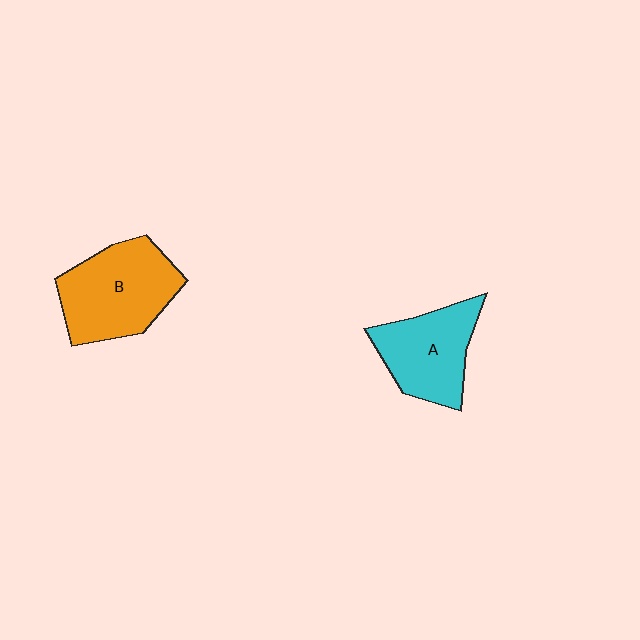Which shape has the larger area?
Shape B (orange).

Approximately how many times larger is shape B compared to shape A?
Approximately 1.2 times.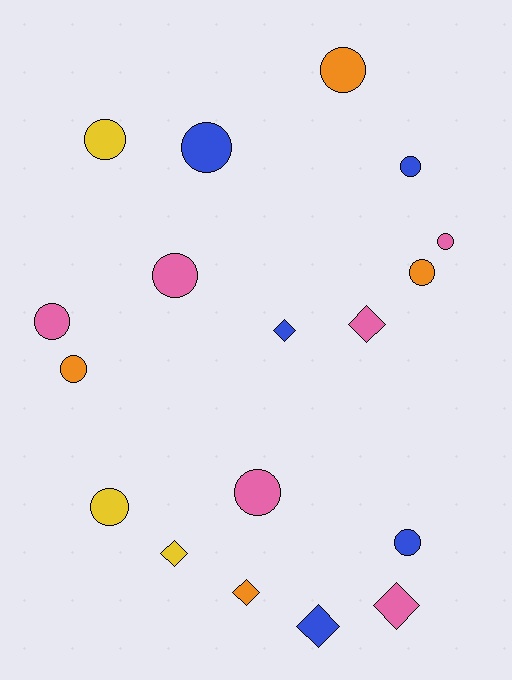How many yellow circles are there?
There are 2 yellow circles.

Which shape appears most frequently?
Circle, with 12 objects.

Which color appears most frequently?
Pink, with 6 objects.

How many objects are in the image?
There are 18 objects.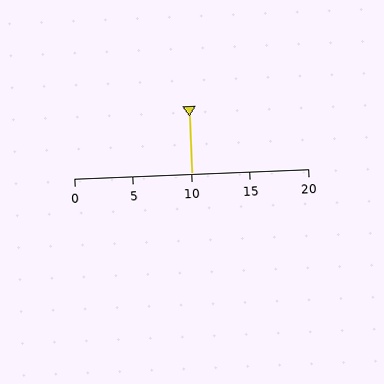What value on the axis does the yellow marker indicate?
The marker indicates approximately 10.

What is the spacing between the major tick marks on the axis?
The major ticks are spaced 5 apart.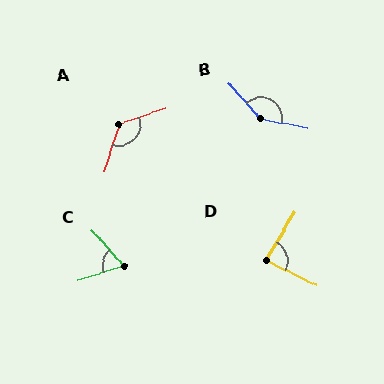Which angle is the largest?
B, at approximately 143 degrees.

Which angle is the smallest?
C, at approximately 67 degrees.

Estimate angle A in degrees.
Approximately 127 degrees.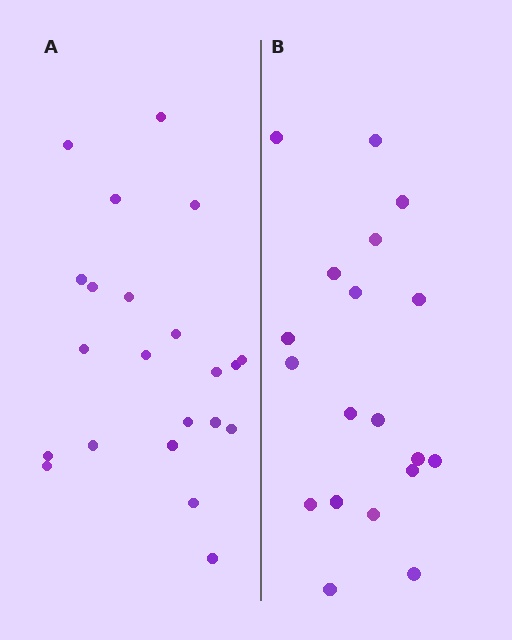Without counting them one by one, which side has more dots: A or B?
Region A (the left region) has more dots.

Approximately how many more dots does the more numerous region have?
Region A has just a few more — roughly 2 or 3 more dots than region B.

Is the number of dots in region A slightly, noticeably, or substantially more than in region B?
Region A has only slightly more — the two regions are fairly close. The ratio is roughly 1.2 to 1.